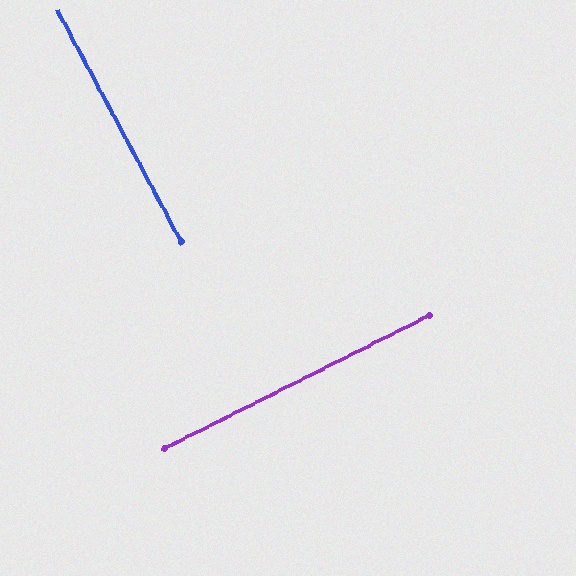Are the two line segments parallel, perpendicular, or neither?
Perpendicular — they meet at approximately 89°.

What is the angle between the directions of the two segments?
Approximately 89 degrees.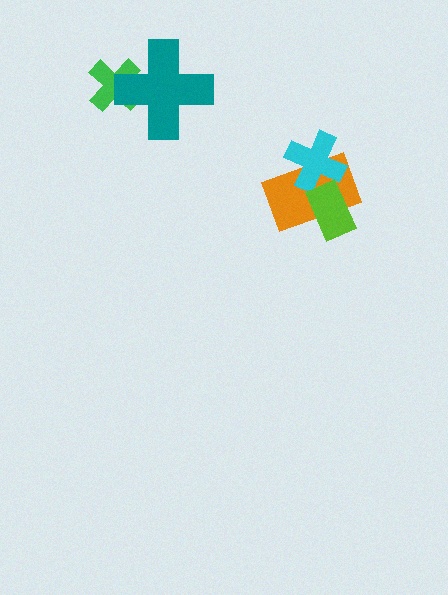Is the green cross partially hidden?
Yes, it is partially covered by another shape.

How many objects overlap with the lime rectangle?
2 objects overlap with the lime rectangle.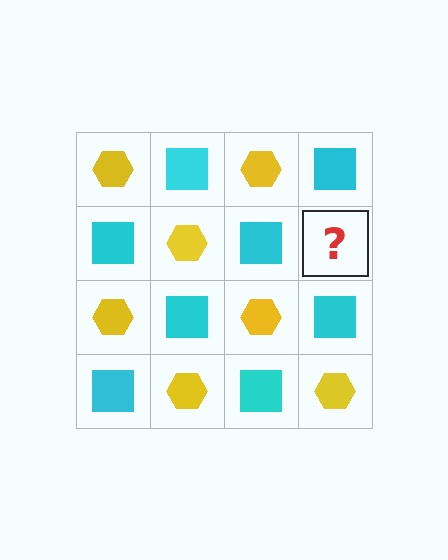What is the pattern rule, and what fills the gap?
The rule is that it alternates yellow hexagon and cyan square in a checkerboard pattern. The gap should be filled with a yellow hexagon.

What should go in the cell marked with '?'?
The missing cell should contain a yellow hexagon.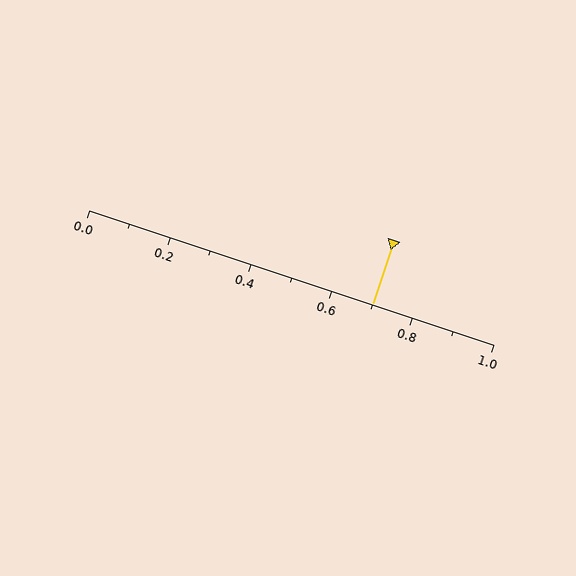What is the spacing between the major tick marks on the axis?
The major ticks are spaced 0.2 apart.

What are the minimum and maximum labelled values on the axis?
The axis runs from 0.0 to 1.0.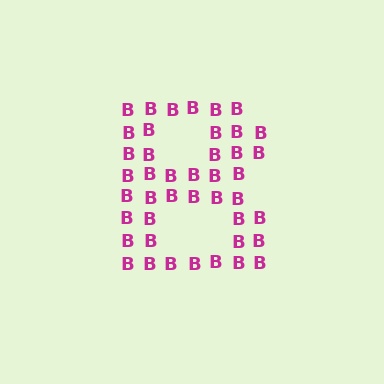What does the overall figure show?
The overall figure shows the letter B.